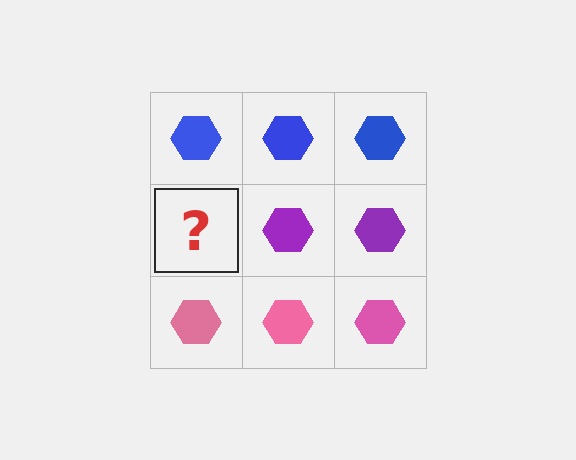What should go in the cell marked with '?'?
The missing cell should contain a purple hexagon.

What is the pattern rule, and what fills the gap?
The rule is that each row has a consistent color. The gap should be filled with a purple hexagon.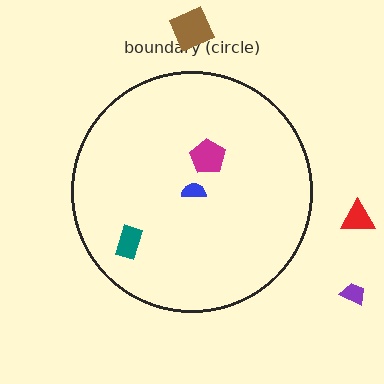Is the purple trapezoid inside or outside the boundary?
Outside.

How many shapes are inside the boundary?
3 inside, 3 outside.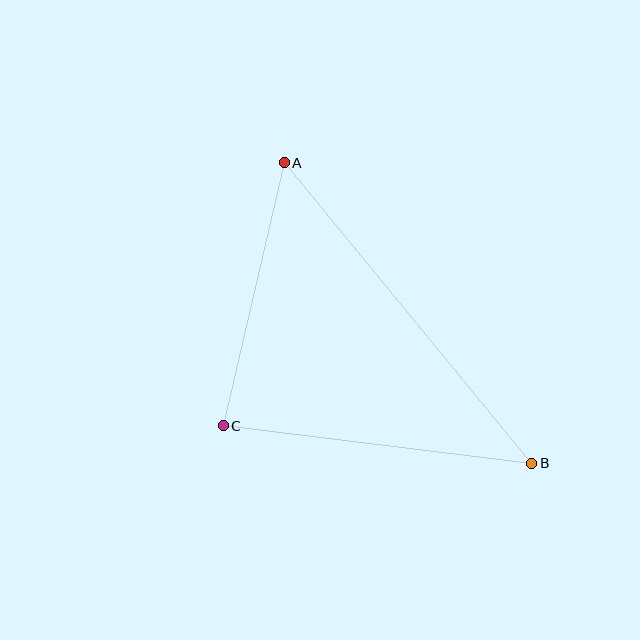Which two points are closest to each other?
Points A and C are closest to each other.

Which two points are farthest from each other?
Points A and B are farthest from each other.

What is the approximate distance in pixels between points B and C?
The distance between B and C is approximately 310 pixels.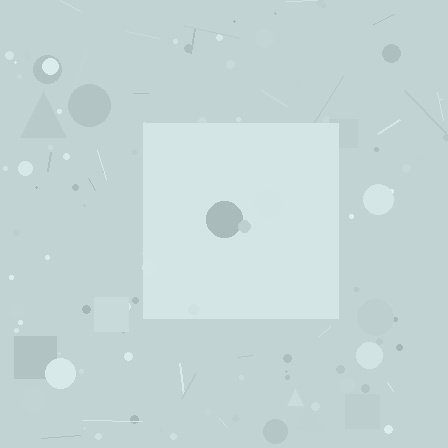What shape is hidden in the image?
A square is hidden in the image.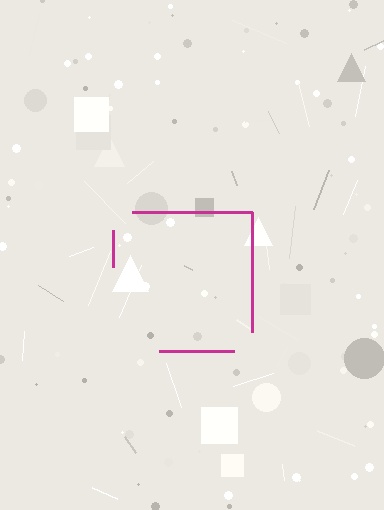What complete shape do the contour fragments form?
The contour fragments form a square.